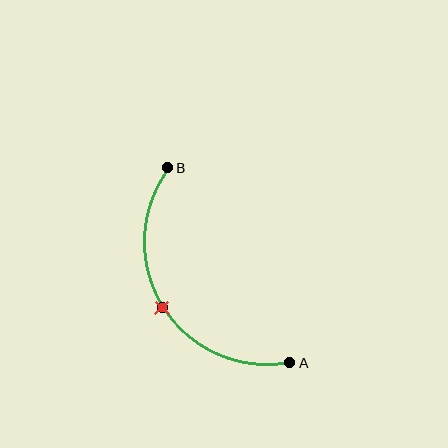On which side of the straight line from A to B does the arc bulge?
The arc bulges to the left of the straight line connecting A and B.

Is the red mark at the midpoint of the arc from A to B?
Yes. The red mark lies on the arc at equal arc-length from both A and B — it is the arc midpoint.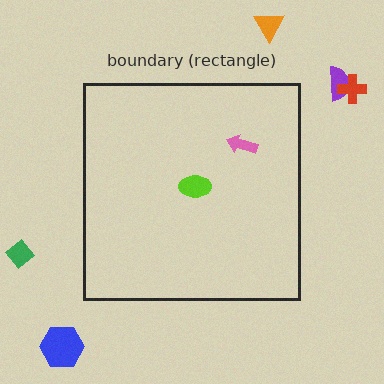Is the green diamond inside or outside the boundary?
Outside.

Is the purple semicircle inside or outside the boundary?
Outside.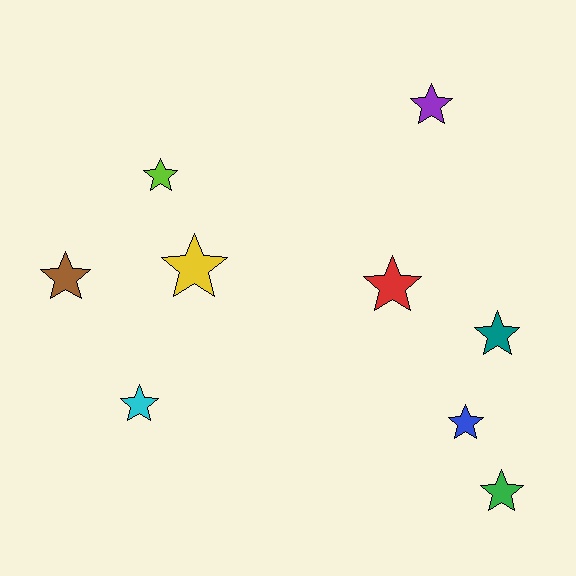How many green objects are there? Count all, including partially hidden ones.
There is 1 green object.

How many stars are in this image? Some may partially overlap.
There are 9 stars.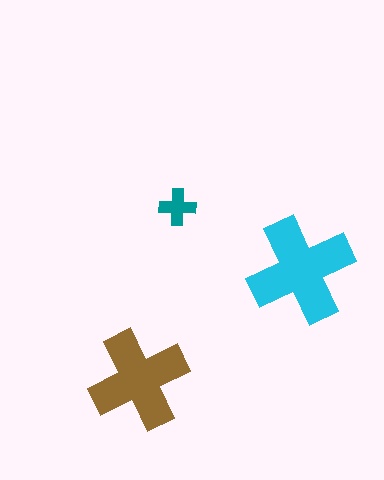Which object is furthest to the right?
The cyan cross is rightmost.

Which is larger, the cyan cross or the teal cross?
The cyan one.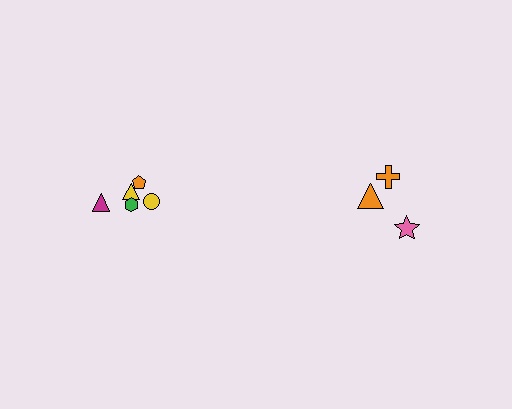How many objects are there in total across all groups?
There are 8 objects.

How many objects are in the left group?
There are 5 objects.